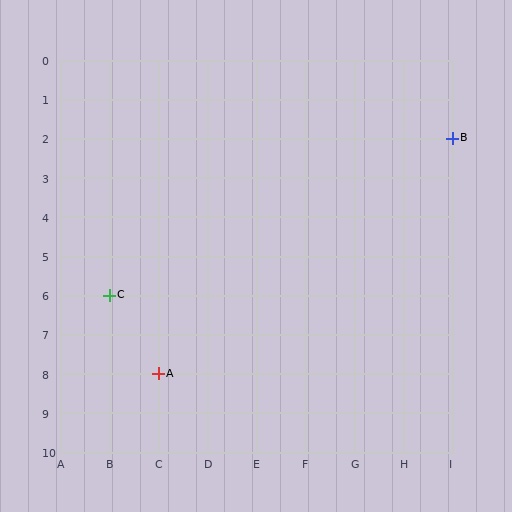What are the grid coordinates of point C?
Point C is at grid coordinates (B, 6).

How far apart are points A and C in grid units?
Points A and C are 1 column and 2 rows apart (about 2.2 grid units diagonally).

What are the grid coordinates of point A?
Point A is at grid coordinates (C, 8).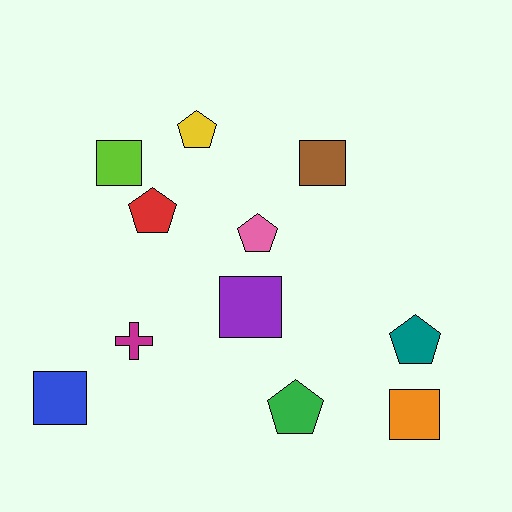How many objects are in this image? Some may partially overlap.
There are 11 objects.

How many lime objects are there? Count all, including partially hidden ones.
There is 1 lime object.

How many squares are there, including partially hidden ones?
There are 5 squares.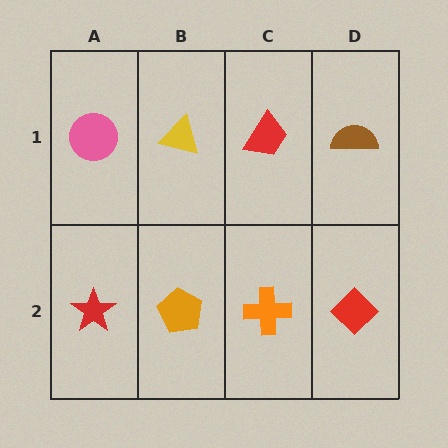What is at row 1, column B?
A yellow triangle.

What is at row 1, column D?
A brown semicircle.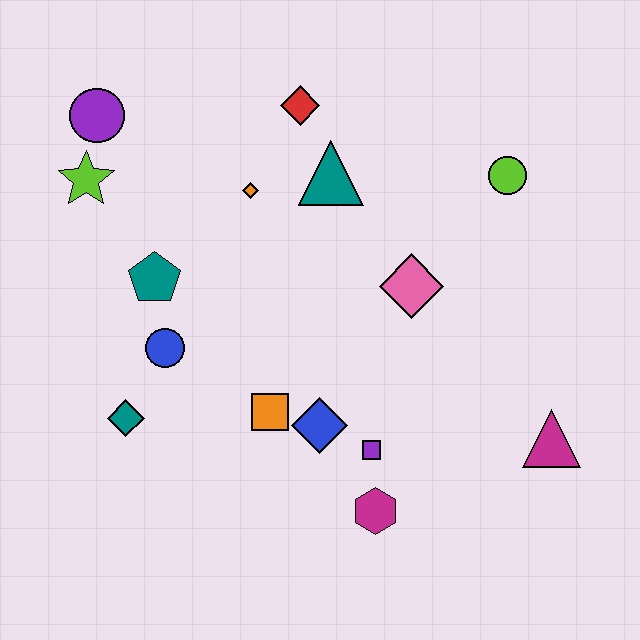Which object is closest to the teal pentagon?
The blue circle is closest to the teal pentagon.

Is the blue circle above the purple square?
Yes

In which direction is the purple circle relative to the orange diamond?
The purple circle is to the left of the orange diamond.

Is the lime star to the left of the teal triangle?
Yes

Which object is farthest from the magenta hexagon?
The purple circle is farthest from the magenta hexagon.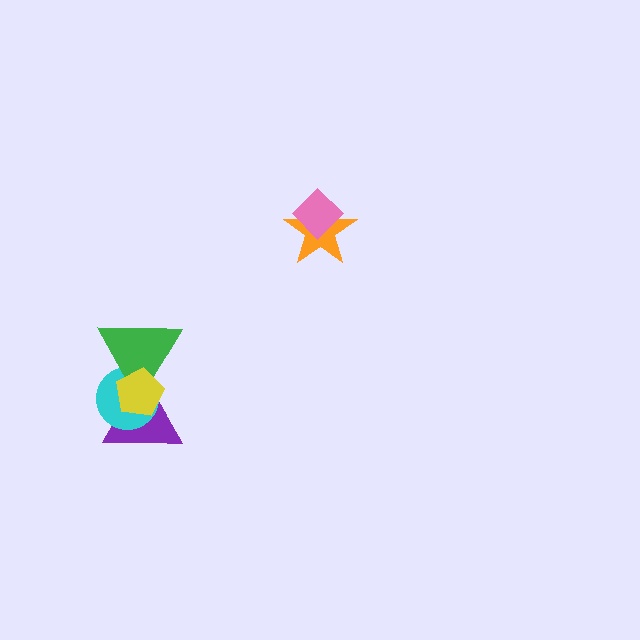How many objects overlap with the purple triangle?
3 objects overlap with the purple triangle.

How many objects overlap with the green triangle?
3 objects overlap with the green triangle.